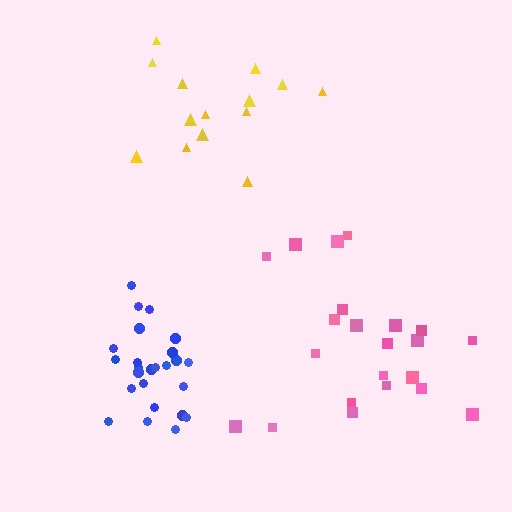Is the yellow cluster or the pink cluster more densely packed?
Pink.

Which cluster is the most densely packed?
Blue.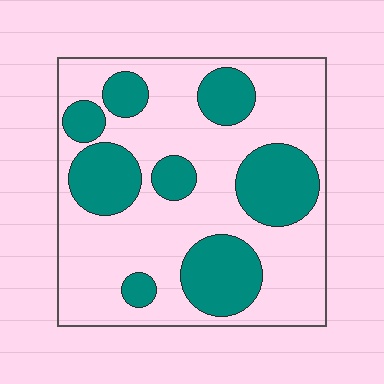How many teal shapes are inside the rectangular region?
8.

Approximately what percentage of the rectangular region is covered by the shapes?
Approximately 35%.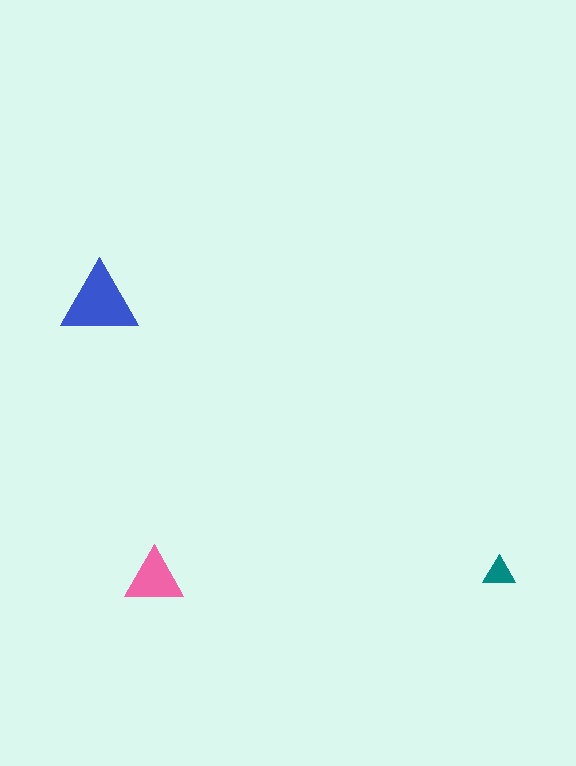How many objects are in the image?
There are 3 objects in the image.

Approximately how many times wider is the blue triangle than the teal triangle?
About 2.5 times wider.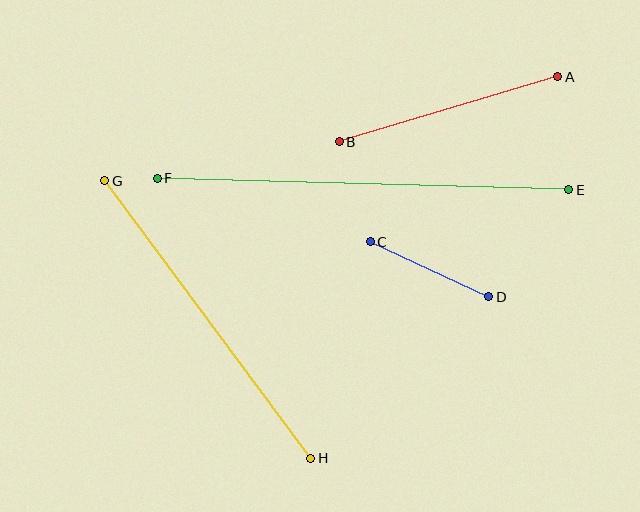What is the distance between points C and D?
The distance is approximately 131 pixels.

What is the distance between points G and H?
The distance is approximately 345 pixels.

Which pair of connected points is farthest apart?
Points E and F are farthest apart.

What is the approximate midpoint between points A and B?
The midpoint is at approximately (448, 109) pixels.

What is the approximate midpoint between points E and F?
The midpoint is at approximately (363, 184) pixels.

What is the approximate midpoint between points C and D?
The midpoint is at approximately (429, 269) pixels.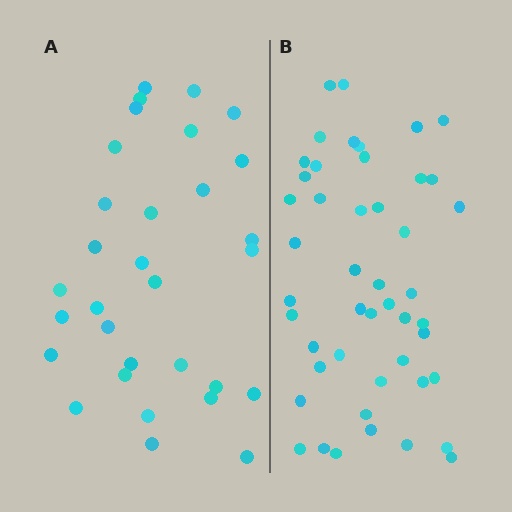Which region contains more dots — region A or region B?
Region B (the right region) has more dots.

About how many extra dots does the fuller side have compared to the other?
Region B has approximately 15 more dots than region A.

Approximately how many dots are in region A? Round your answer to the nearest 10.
About 30 dots. (The exact count is 31, which rounds to 30.)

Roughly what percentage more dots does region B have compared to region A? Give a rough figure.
About 50% more.